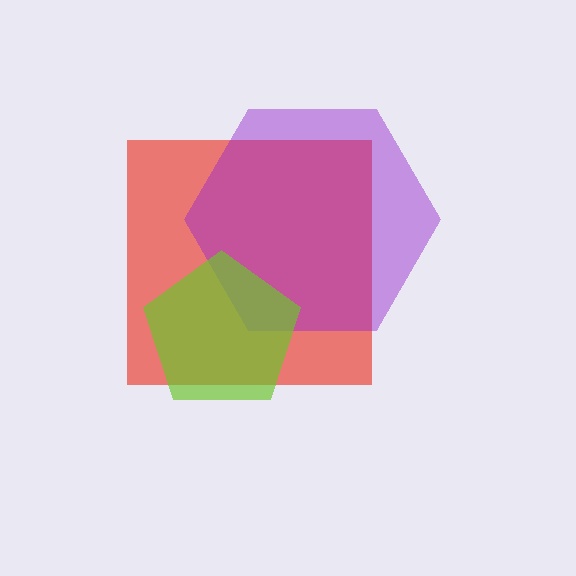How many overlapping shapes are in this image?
There are 3 overlapping shapes in the image.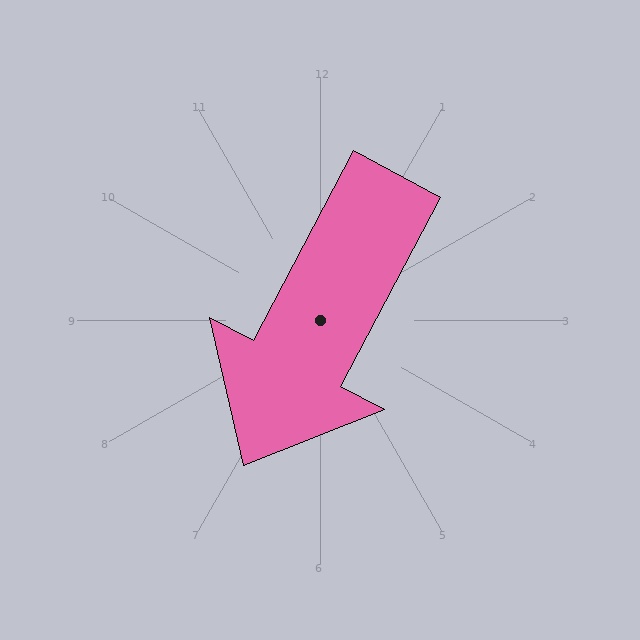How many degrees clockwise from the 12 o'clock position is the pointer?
Approximately 208 degrees.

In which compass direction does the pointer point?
Southwest.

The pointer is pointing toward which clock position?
Roughly 7 o'clock.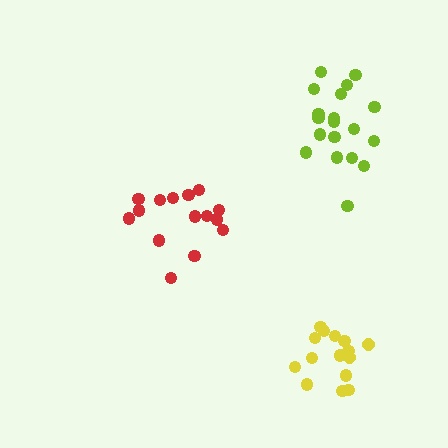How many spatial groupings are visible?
There are 3 spatial groupings.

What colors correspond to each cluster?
The clusters are colored: yellow, red, lime.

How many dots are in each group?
Group 1: 15 dots, Group 2: 15 dots, Group 3: 19 dots (49 total).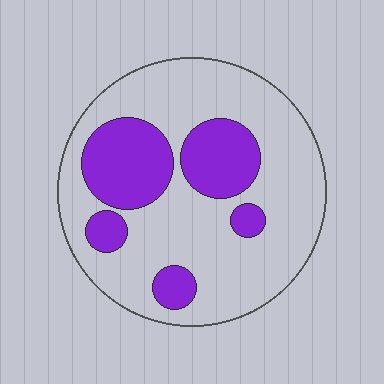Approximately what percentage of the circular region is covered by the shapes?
Approximately 30%.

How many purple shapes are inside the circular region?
5.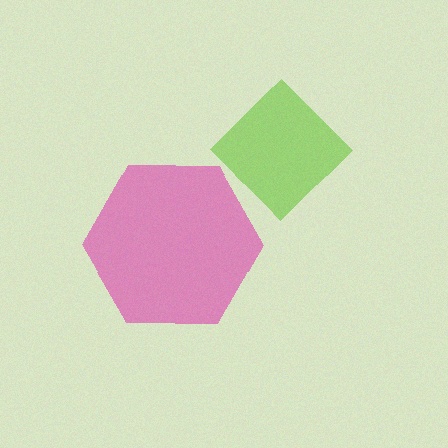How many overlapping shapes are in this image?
There are 2 overlapping shapes in the image.